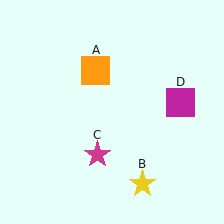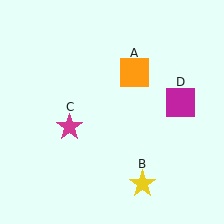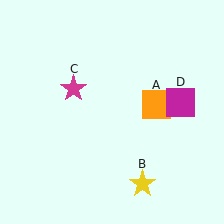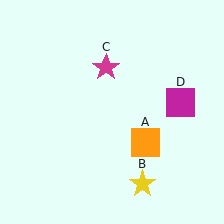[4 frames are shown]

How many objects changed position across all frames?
2 objects changed position: orange square (object A), magenta star (object C).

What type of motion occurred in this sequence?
The orange square (object A), magenta star (object C) rotated clockwise around the center of the scene.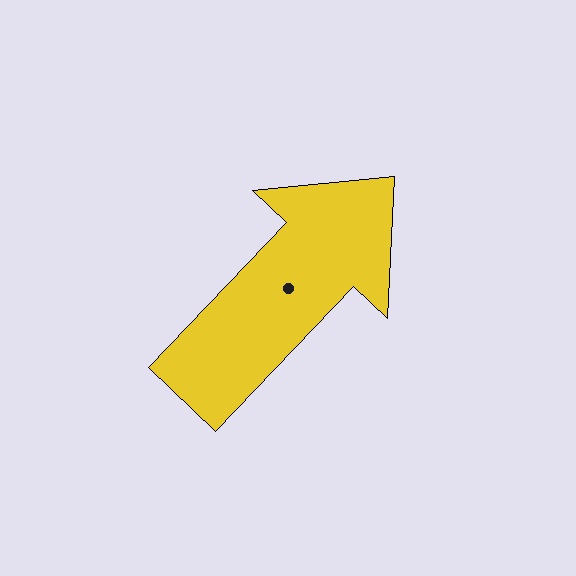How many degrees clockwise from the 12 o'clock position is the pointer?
Approximately 44 degrees.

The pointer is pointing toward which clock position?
Roughly 1 o'clock.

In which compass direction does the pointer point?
Northeast.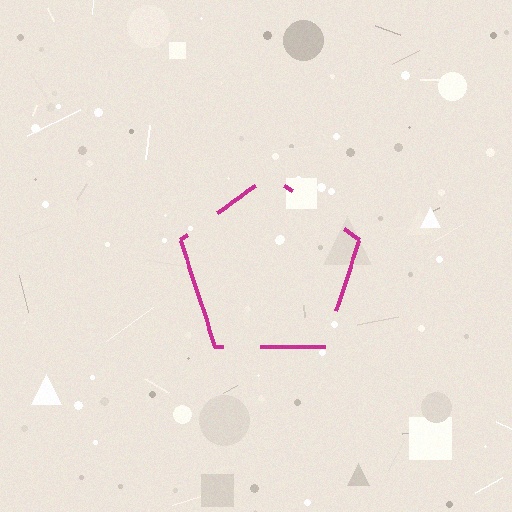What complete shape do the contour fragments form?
The contour fragments form a pentagon.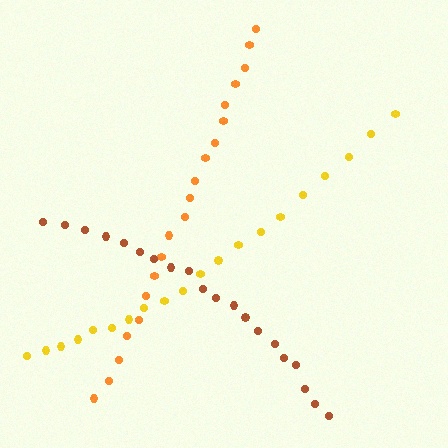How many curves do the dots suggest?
There are 3 distinct paths.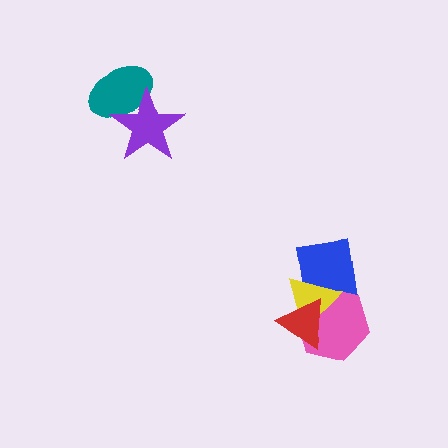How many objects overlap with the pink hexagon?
3 objects overlap with the pink hexagon.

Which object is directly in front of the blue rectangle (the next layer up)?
The pink hexagon is directly in front of the blue rectangle.